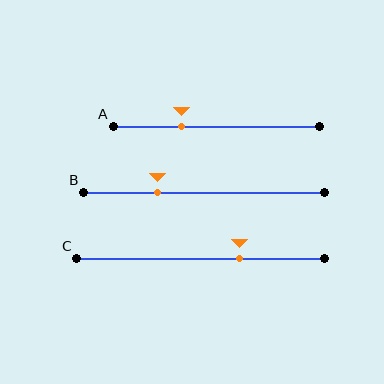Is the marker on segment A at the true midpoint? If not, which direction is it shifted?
No, the marker on segment A is shifted to the left by about 17% of the segment length.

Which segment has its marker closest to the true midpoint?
Segment C has its marker closest to the true midpoint.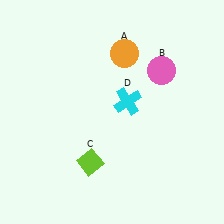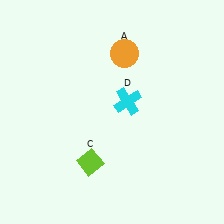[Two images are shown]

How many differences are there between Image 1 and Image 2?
There is 1 difference between the two images.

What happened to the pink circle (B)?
The pink circle (B) was removed in Image 2. It was in the top-right area of Image 1.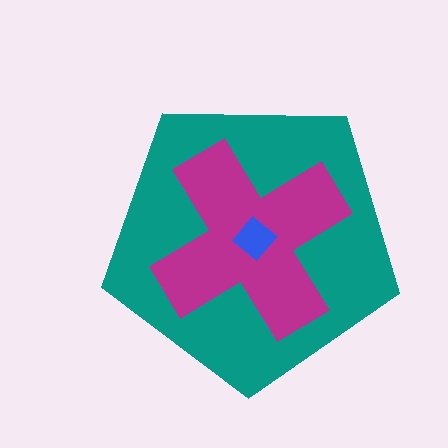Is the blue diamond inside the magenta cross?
Yes.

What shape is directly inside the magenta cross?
The blue diamond.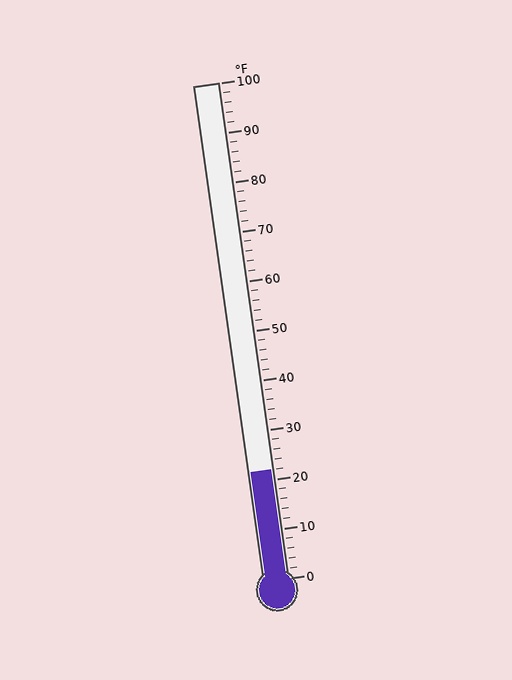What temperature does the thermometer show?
The thermometer shows approximately 22°F.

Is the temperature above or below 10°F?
The temperature is above 10°F.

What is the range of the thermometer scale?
The thermometer scale ranges from 0°F to 100°F.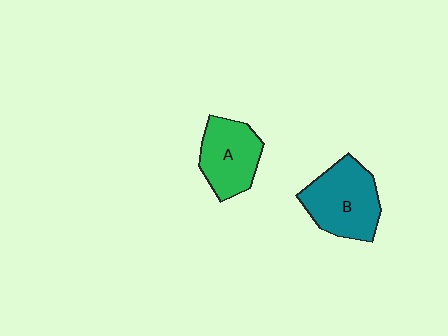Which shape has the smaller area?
Shape A (green).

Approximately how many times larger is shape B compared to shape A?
Approximately 1.2 times.